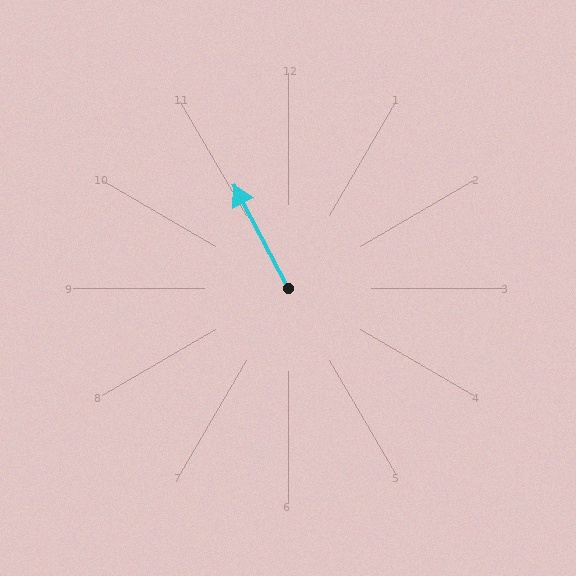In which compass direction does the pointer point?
Northwest.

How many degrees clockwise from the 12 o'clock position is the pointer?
Approximately 332 degrees.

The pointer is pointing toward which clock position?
Roughly 11 o'clock.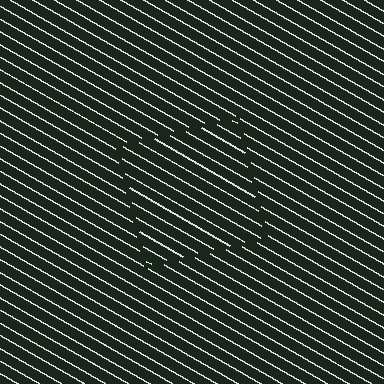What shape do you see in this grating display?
An illusory square. The interior of the shape contains the same grating, shifted by half a period — the contour is defined by the phase discontinuity where line-ends from the inner and outer gratings abut.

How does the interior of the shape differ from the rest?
The interior of the shape contains the same grating, shifted by half a period — the contour is defined by the phase discontinuity where line-ends from the inner and outer gratings abut.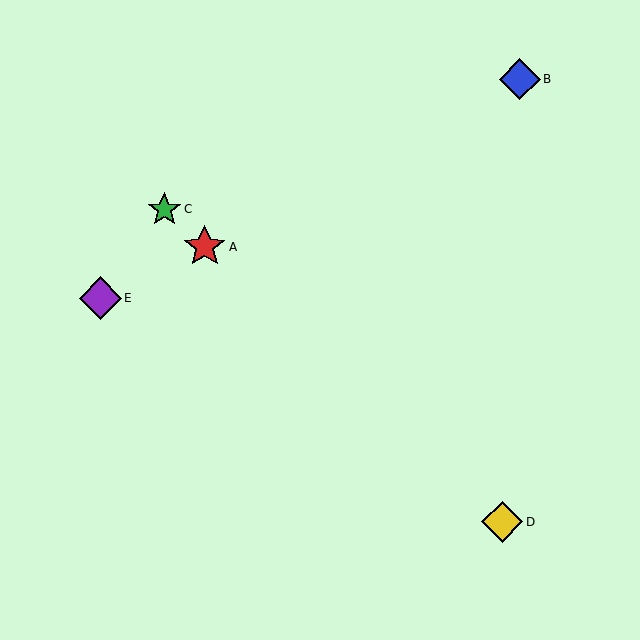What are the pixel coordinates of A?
Object A is at (205, 247).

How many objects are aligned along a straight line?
3 objects (A, C, D) are aligned along a straight line.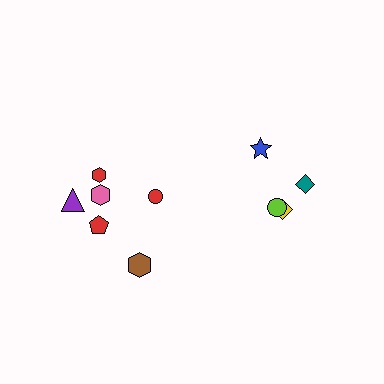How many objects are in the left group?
There are 6 objects.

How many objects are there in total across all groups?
There are 10 objects.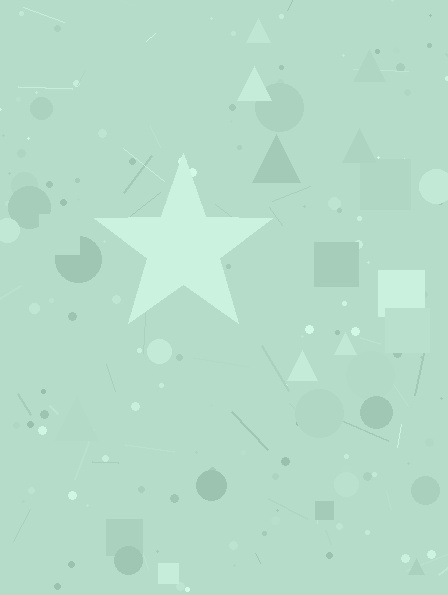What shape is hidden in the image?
A star is hidden in the image.